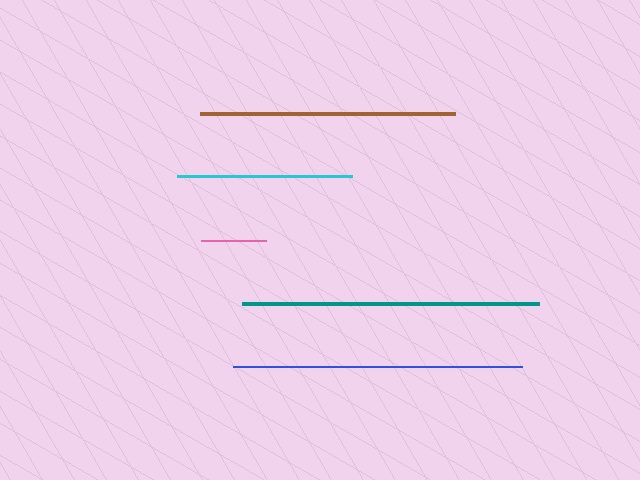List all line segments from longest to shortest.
From longest to shortest: teal, blue, brown, cyan, pink.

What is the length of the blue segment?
The blue segment is approximately 289 pixels long.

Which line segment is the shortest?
The pink line is the shortest at approximately 65 pixels.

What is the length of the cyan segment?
The cyan segment is approximately 175 pixels long.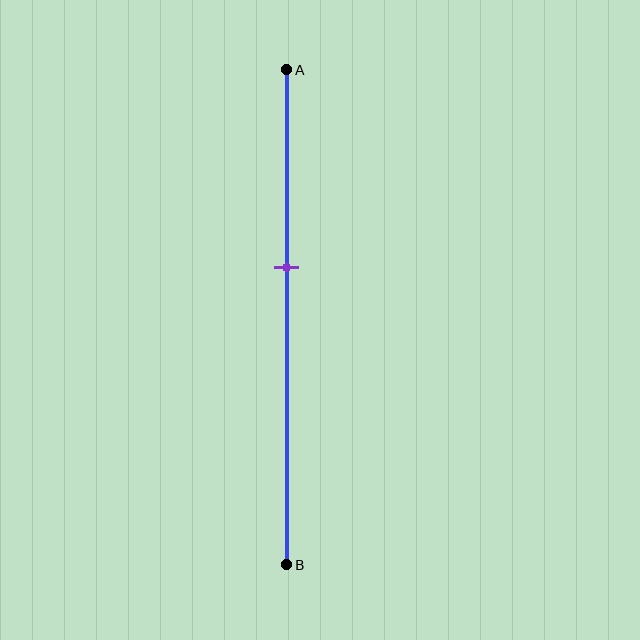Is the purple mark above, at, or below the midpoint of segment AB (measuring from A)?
The purple mark is above the midpoint of segment AB.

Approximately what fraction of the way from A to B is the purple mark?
The purple mark is approximately 40% of the way from A to B.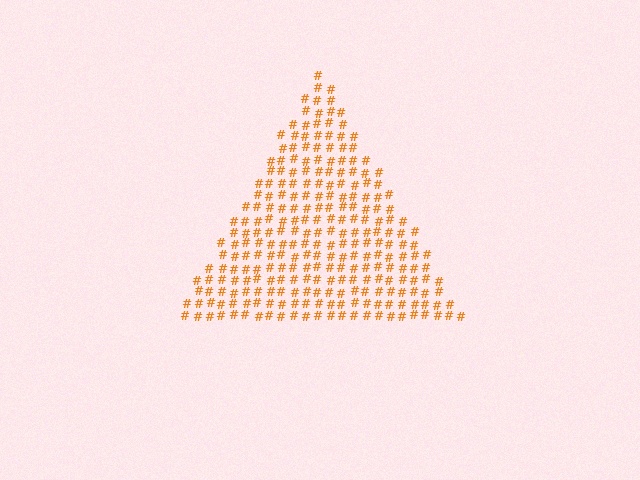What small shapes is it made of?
It is made of small hash symbols.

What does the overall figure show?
The overall figure shows a triangle.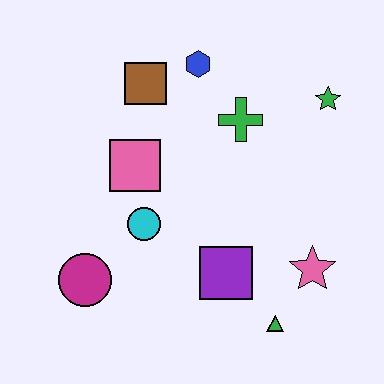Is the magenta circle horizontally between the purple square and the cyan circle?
No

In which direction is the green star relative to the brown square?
The green star is to the right of the brown square.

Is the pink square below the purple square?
No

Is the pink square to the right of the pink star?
No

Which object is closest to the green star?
The green cross is closest to the green star.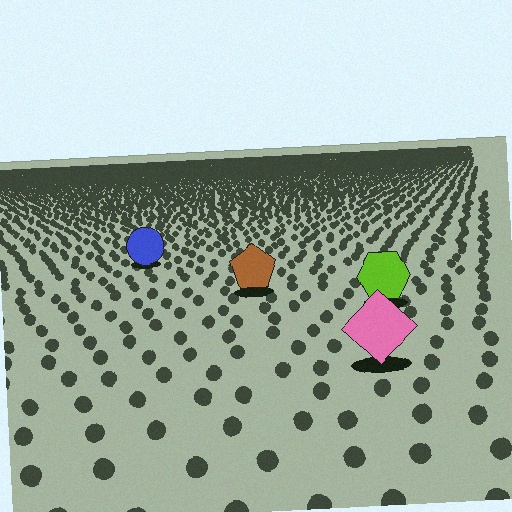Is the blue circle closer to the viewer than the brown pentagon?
No. The brown pentagon is closer — you can tell from the texture gradient: the ground texture is coarser near it.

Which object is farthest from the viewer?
The blue circle is farthest from the viewer. It appears smaller and the ground texture around it is denser.